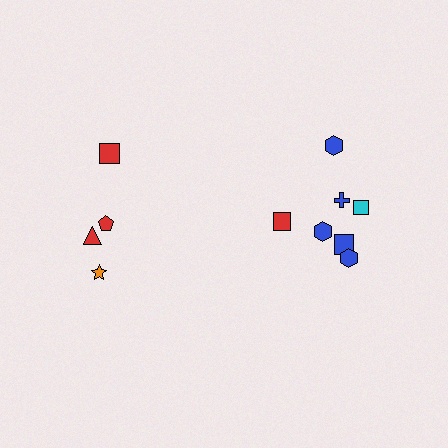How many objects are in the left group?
There are 4 objects.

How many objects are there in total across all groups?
There are 11 objects.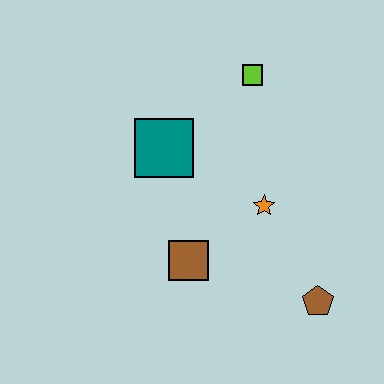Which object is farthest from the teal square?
The brown pentagon is farthest from the teal square.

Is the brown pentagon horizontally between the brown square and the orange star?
No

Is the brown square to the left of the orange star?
Yes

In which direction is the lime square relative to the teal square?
The lime square is to the right of the teal square.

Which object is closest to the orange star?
The brown square is closest to the orange star.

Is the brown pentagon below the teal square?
Yes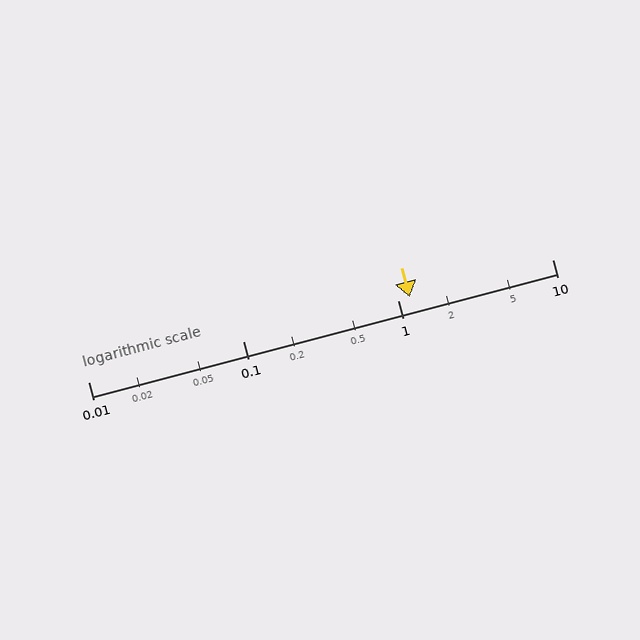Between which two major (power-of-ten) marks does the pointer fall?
The pointer is between 1 and 10.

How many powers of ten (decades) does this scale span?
The scale spans 3 decades, from 0.01 to 10.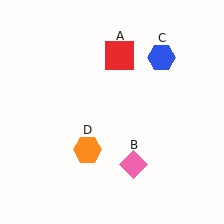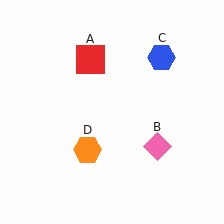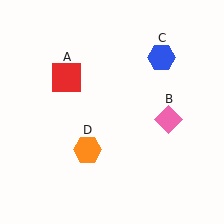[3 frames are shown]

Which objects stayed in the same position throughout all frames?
Blue hexagon (object C) and orange hexagon (object D) remained stationary.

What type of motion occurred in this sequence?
The red square (object A), pink diamond (object B) rotated counterclockwise around the center of the scene.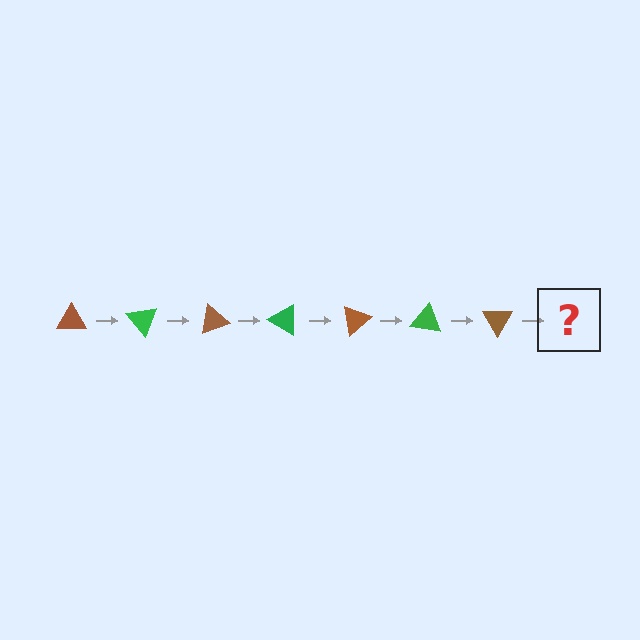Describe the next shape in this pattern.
It should be a green triangle, rotated 350 degrees from the start.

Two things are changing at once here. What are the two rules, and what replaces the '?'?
The two rules are that it rotates 50 degrees each step and the color cycles through brown and green. The '?' should be a green triangle, rotated 350 degrees from the start.